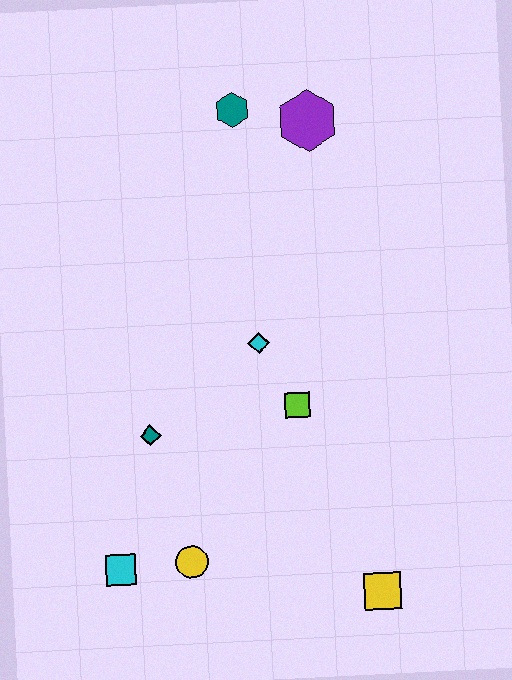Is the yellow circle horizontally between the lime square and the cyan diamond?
No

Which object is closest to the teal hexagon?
The purple hexagon is closest to the teal hexagon.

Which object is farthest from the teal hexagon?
The yellow square is farthest from the teal hexagon.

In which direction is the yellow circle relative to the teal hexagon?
The yellow circle is below the teal hexagon.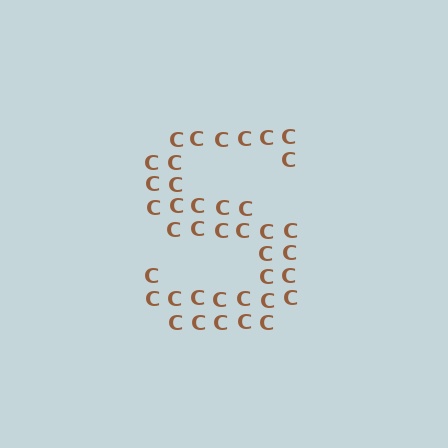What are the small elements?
The small elements are letter C's.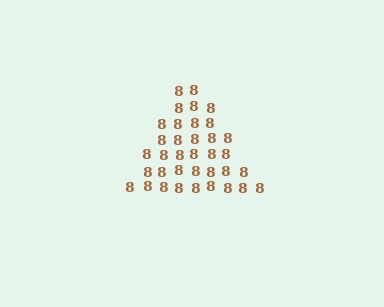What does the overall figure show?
The overall figure shows a triangle.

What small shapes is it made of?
It is made of small digit 8's.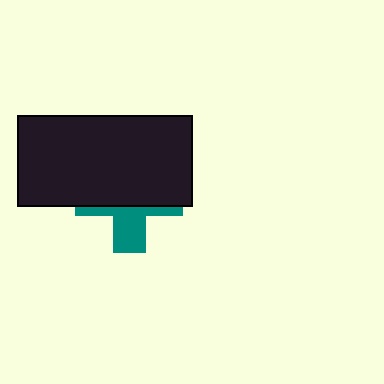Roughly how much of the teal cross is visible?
A small part of it is visible (roughly 35%).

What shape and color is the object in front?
The object in front is a black rectangle.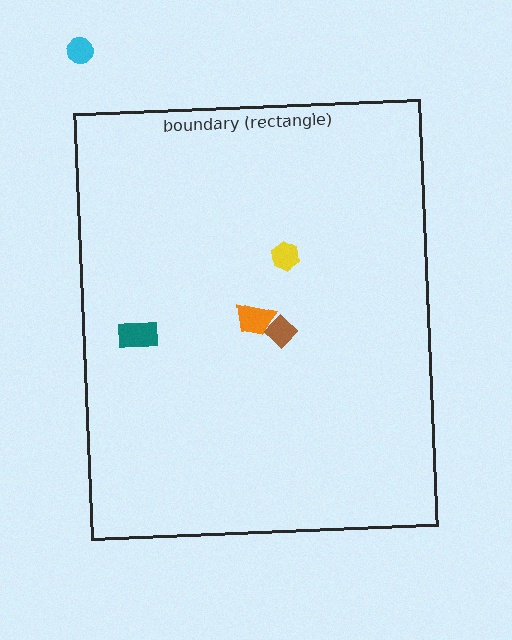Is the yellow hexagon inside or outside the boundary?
Inside.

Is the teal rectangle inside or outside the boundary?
Inside.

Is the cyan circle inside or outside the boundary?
Outside.